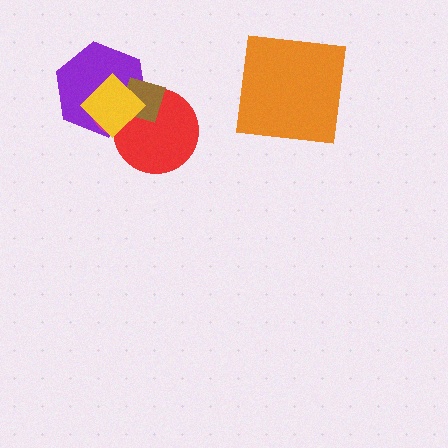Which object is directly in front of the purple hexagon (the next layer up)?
The magenta ellipse is directly in front of the purple hexagon.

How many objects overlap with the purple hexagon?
4 objects overlap with the purple hexagon.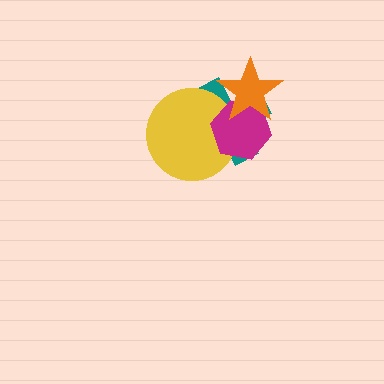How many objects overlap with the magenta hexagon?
3 objects overlap with the magenta hexagon.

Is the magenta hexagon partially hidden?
Yes, it is partially covered by another shape.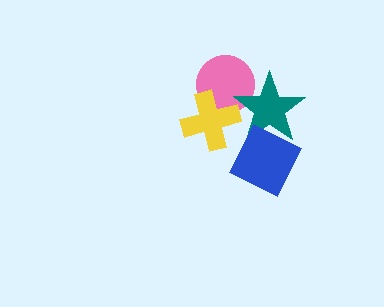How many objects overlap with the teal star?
3 objects overlap with the teal star.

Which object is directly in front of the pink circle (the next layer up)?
The yellow cross is directly in front of the pink circle.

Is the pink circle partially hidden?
Yes, it is partially covered by another shape.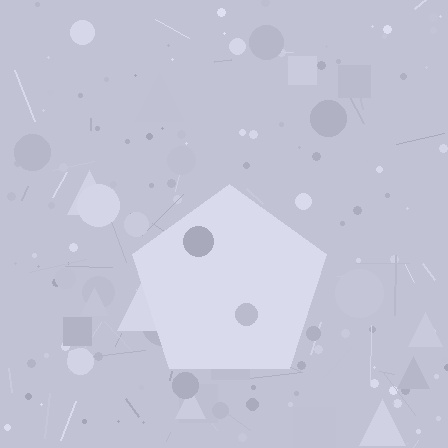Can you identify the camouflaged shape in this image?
The camouflaged shape is a pentagon.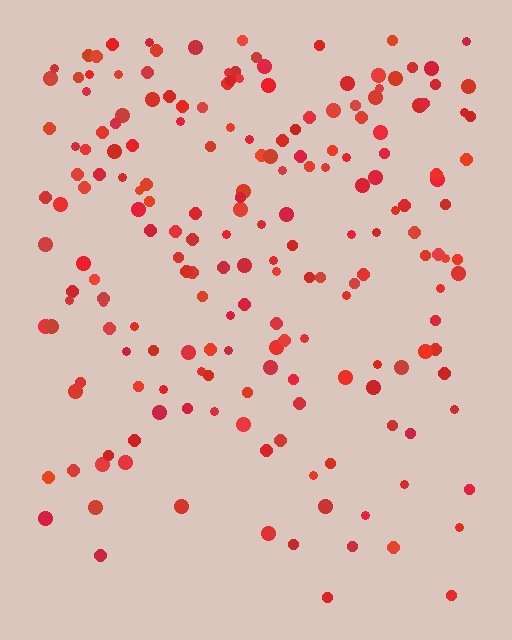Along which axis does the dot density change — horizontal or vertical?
Vertical.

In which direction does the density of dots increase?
From bottom to top, with the top side densest.